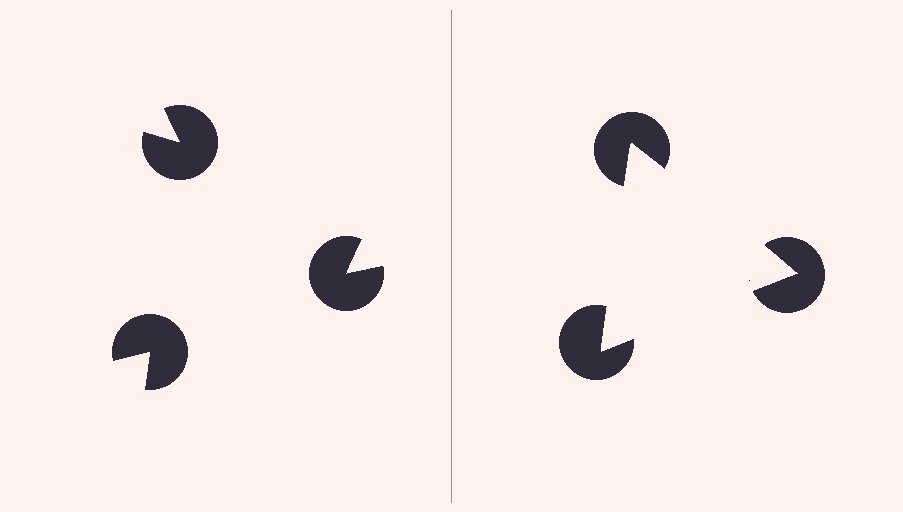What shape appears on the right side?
An illusory triangle.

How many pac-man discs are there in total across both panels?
6 — 3 on each side.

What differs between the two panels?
The pac-man discs are positioned identically on both sides; only the wedge orientations differ. On the right they align to a triangle; on the left they are misaligned.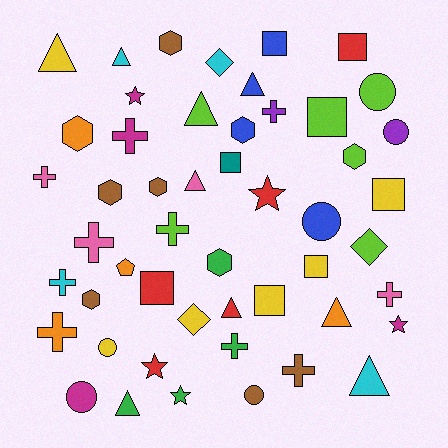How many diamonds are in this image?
There are 3 diamonds.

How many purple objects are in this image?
There are 2 purple objects.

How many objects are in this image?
There are 50 objects.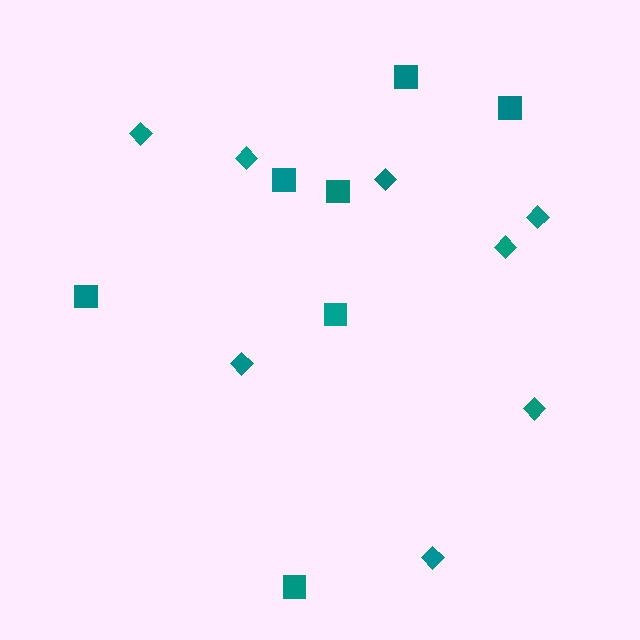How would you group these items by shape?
There are 2 groups: one group of diamonds (8) and one group of squares (7).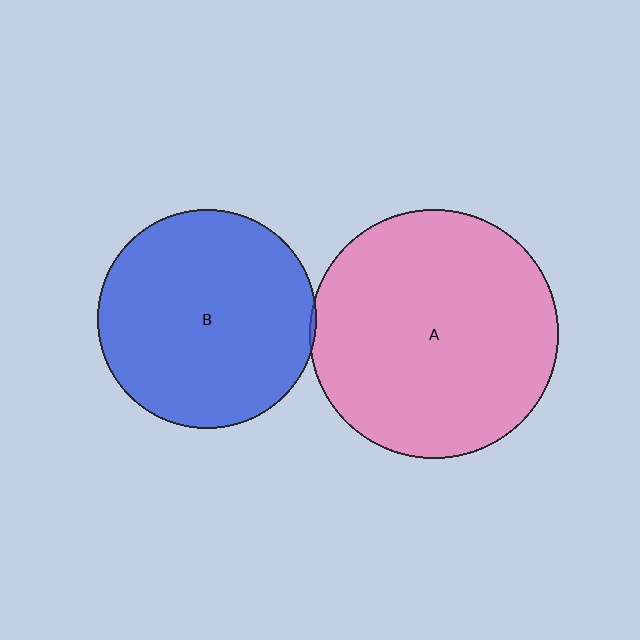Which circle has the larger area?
Circle A (pink).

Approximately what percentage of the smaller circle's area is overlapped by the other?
Approximately 5%.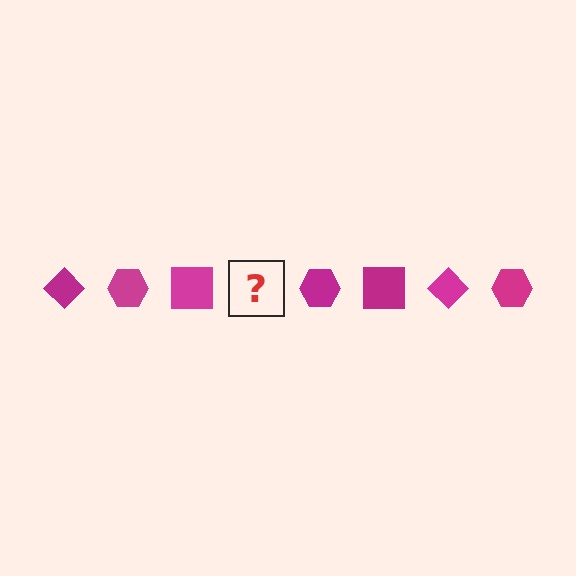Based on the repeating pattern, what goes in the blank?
The blank should be a magenta diamond.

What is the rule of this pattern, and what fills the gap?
The rule is that the pattern cycles through diamond, hexagon, square shapes in magenta. The gap should be filled with a magenta diamond.